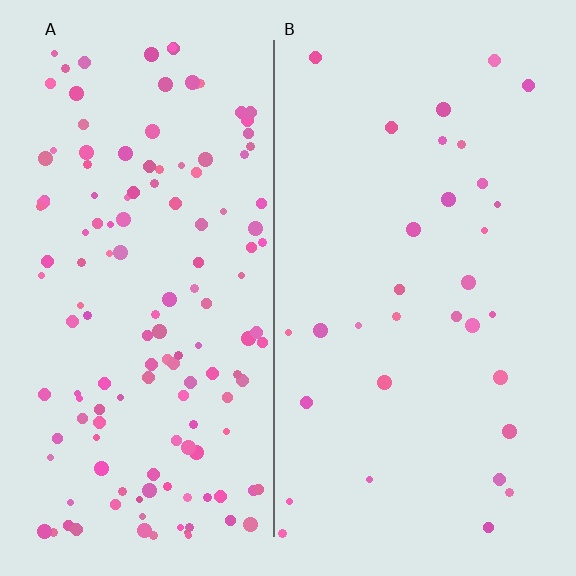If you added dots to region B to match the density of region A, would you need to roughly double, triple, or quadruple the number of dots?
Approximately quadruple.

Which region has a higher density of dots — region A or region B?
A (the left).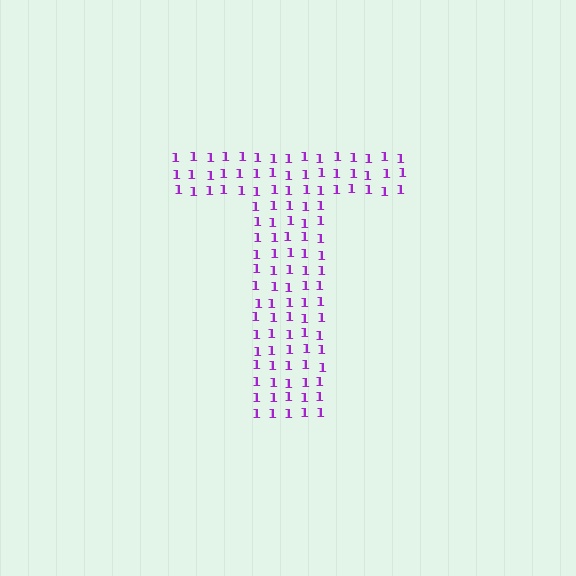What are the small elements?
The small elements are digit 1's.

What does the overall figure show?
The overall figure shows the letter T.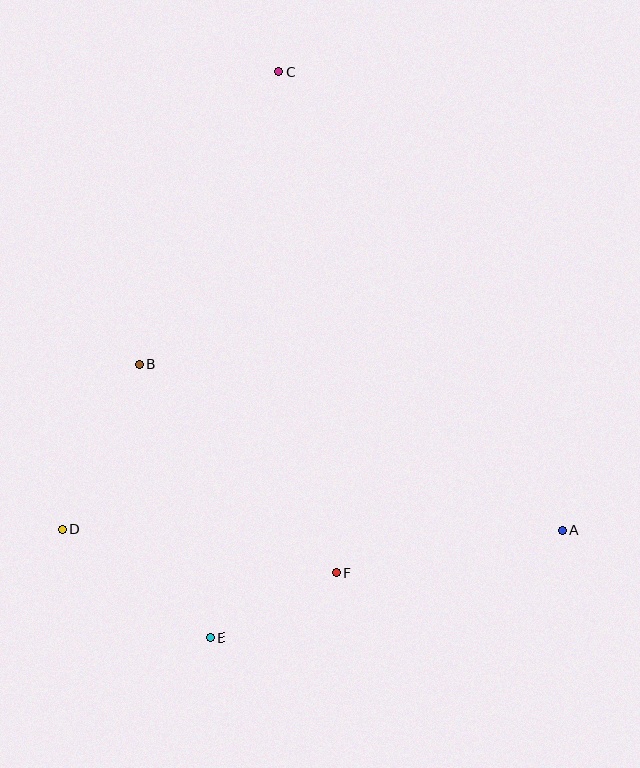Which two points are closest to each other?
Points E and F are closest to each other.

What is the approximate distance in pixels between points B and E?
The distance between B and E is approximately 283 pixels.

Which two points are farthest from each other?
Points C and E are farthest from each other.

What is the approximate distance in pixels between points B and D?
The distance between B and D is approximately 183 pixels.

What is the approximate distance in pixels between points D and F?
The distance between D and F is approximately 278 pixels.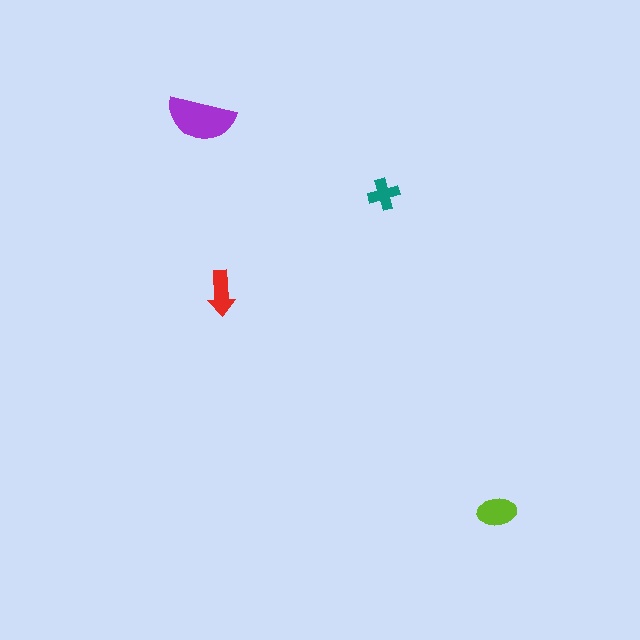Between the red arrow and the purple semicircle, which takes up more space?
The purple semicircle.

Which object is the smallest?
The teal cross.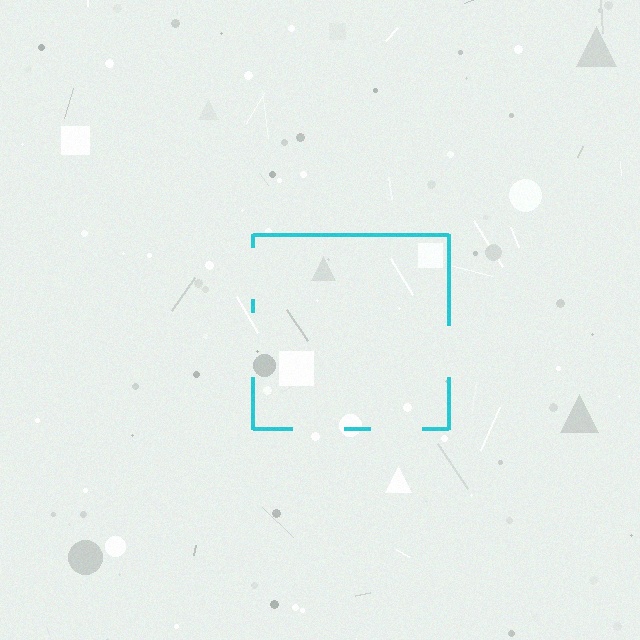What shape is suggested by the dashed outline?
The dashed outline suggests a square.